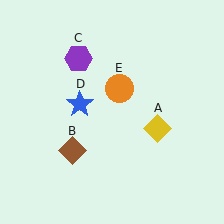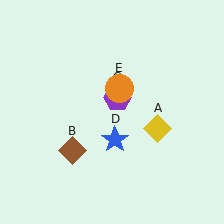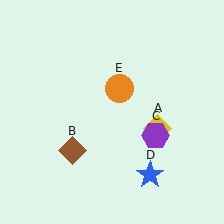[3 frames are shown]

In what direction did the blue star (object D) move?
The blue star (object D) moved down and to the right.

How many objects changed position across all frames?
2 objects changed position: purple hexagon (object C), blue star (object D).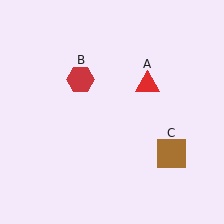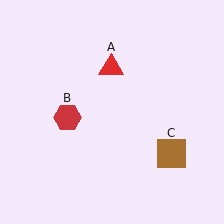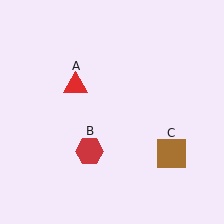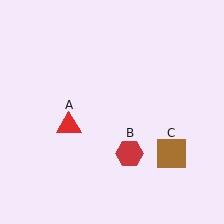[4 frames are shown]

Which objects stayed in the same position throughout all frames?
Brown square (object C) remained stationary.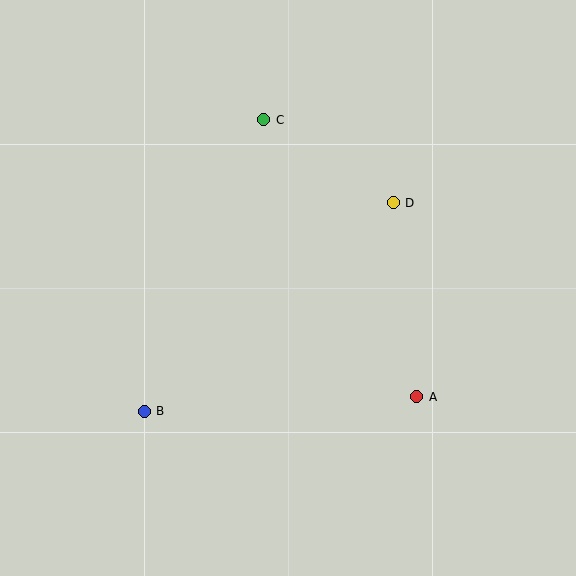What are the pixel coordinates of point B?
Point B is at (144, 411).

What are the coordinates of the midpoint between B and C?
The midpoint between B and C is at (204, 265).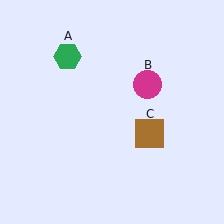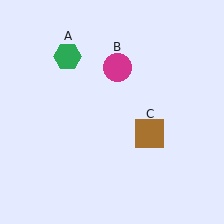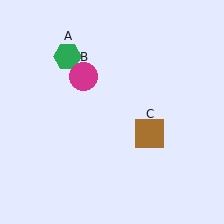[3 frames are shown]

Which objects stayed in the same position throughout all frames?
Green hexagon (object A) and brown square (object C) remained stationary.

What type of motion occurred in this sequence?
The magenta circle (object B) rotated counterclockwise around the center of the scene.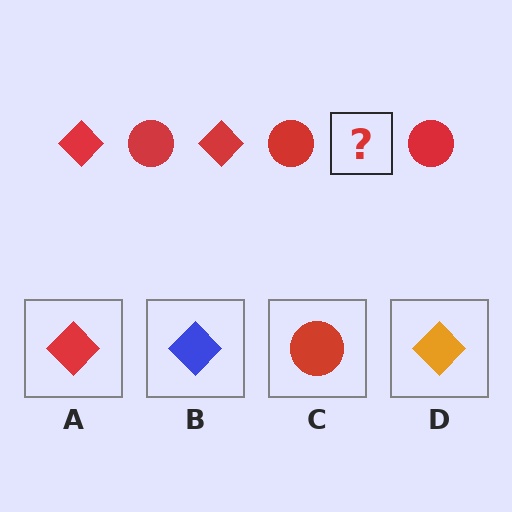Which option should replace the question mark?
Option A.